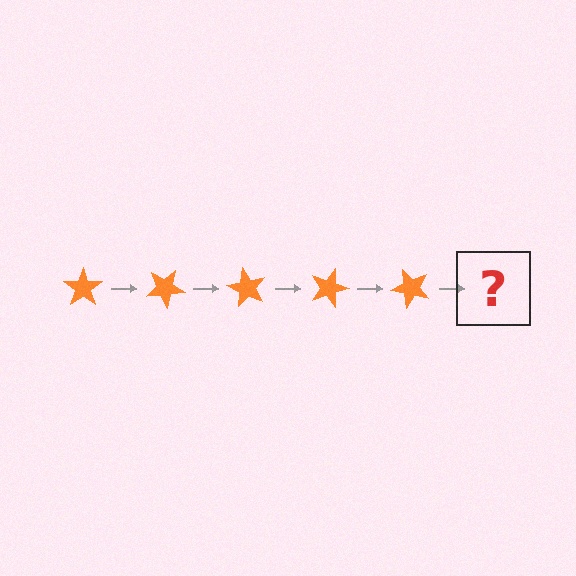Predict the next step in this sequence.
The next step is an orange star rotated 150 degrees.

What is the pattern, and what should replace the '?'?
The pattern is that the star rotates 30 degrees each step. The '?' should be an orange star rotated 150 degrees.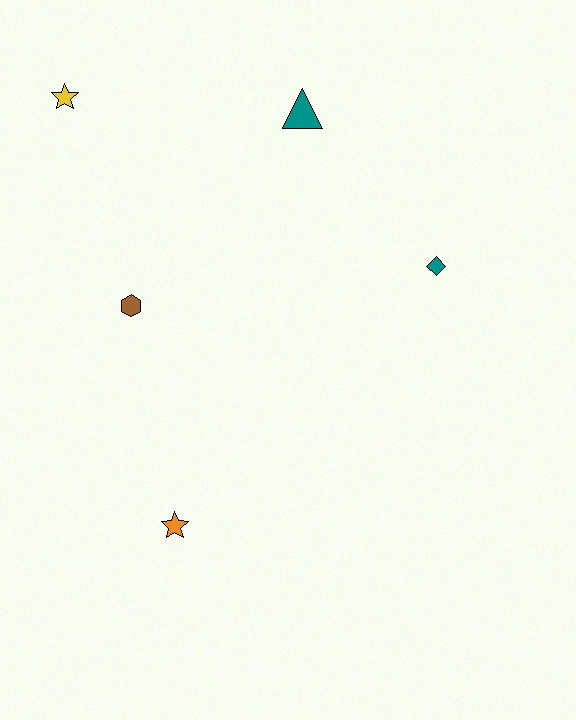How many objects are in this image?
There are 5 objects.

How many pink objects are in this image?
There are no pink objects.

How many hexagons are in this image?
There is 1 hexagon.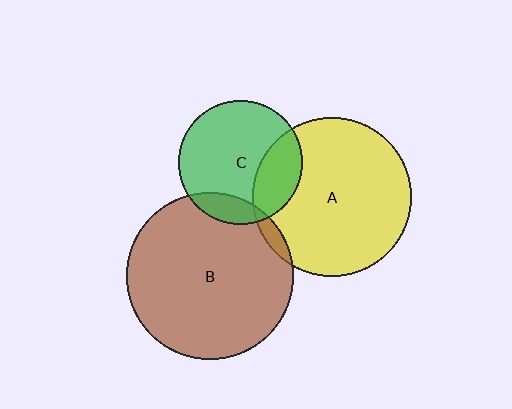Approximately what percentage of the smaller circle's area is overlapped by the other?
Approximately 5%.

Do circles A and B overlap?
Yes.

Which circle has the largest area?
Circle B (brown).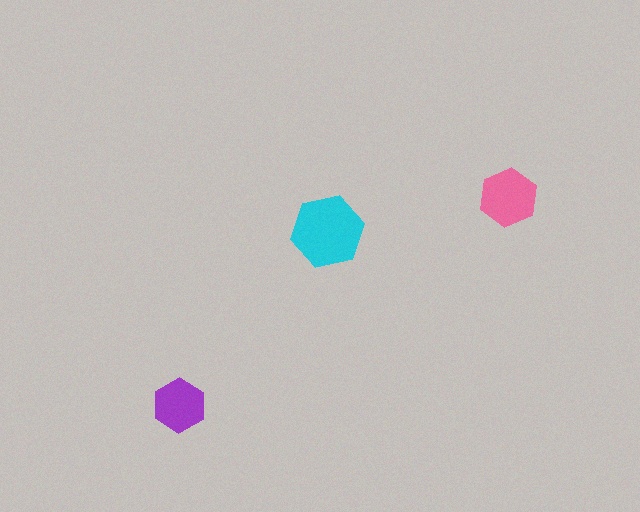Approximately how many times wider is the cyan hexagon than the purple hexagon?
About 1.5 times wider.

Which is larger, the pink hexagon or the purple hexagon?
The pink one.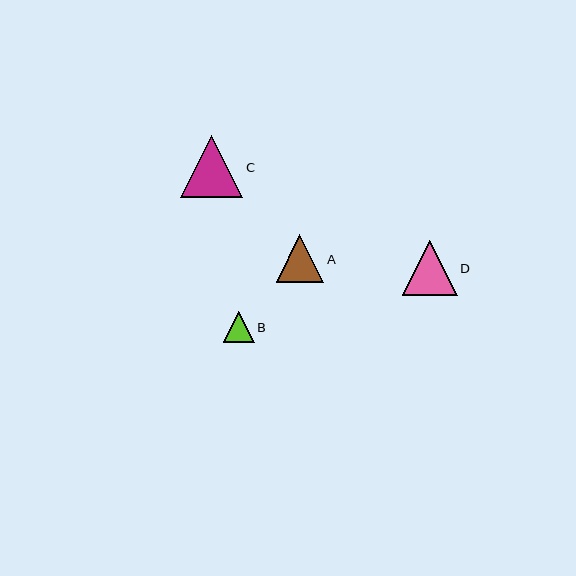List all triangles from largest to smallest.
From largest to smallest: C, D, A, B.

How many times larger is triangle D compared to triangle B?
Triangle D is approximately 1.8 times the size of triangle B.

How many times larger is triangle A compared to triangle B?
Triangle A is approximately 1.5 times the size of triangle B.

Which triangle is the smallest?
Triangle B is the smallest with a size of approximately 31 pixels.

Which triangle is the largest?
Triangle C is the largest with a size of approximately 62 pixels.